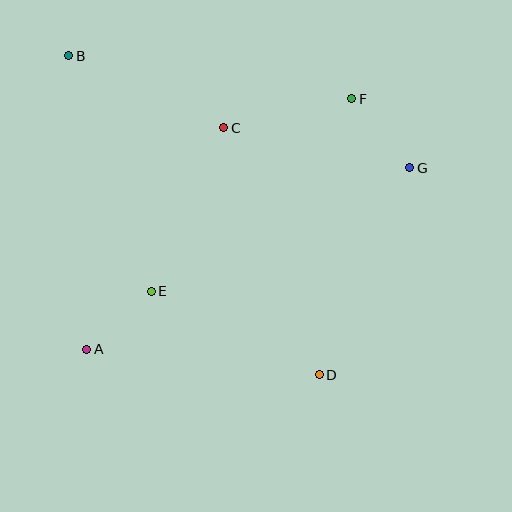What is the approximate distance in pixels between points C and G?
The distance between C and G is approximately 190 pixels.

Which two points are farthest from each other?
Points B and D are farthest from each other.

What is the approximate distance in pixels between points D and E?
The distance between D and E is approximately 188 pixels.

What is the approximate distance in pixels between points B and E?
The distance between B and E is approximately 249 pixels.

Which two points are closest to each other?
Points A and E are closest to each other.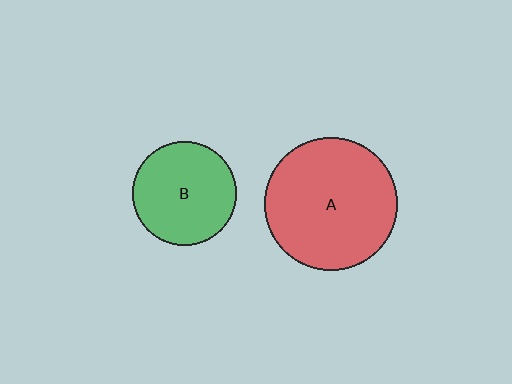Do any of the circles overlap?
No, none of the circles overlap.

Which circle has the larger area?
Circle A (red).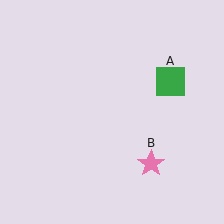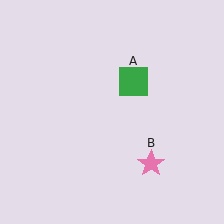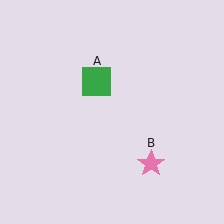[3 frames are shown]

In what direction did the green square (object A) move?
The green square (object A) moved left.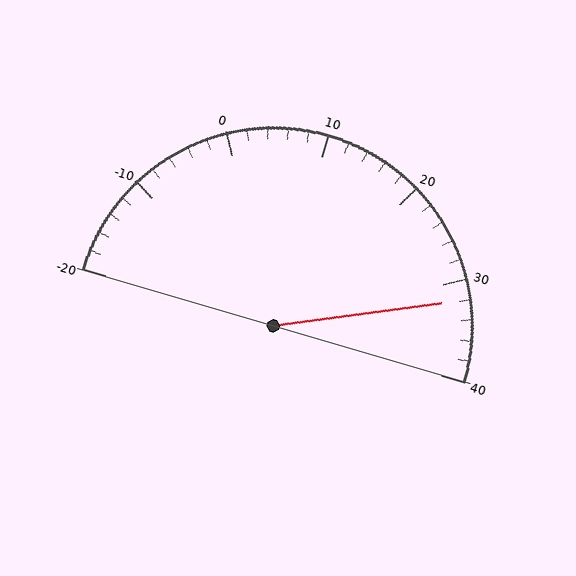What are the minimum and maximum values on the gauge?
The gauge ranges from -20 to 40.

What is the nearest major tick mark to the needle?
The nearest major tick mark is 30.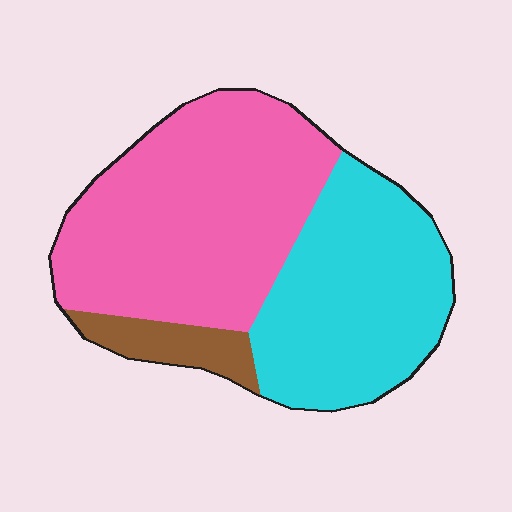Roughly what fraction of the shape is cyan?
Cyan covers roughly 40% of the shape.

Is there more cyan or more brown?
Cyan.